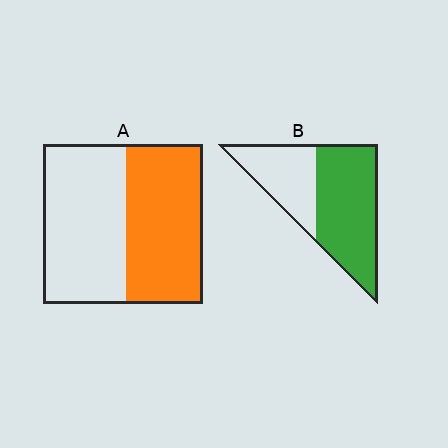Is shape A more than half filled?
Roughly half.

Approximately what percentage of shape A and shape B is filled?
A is approximately 50% and B is approximately 60%.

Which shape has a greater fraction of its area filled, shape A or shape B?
Shape B.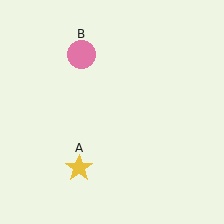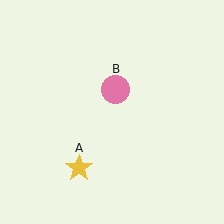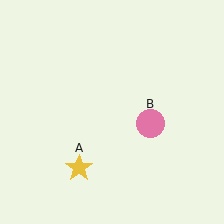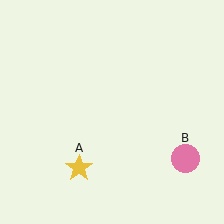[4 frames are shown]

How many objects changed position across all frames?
1 object changed position: pink circle (object B).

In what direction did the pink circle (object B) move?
The pink circle (object B) moved down and to the right.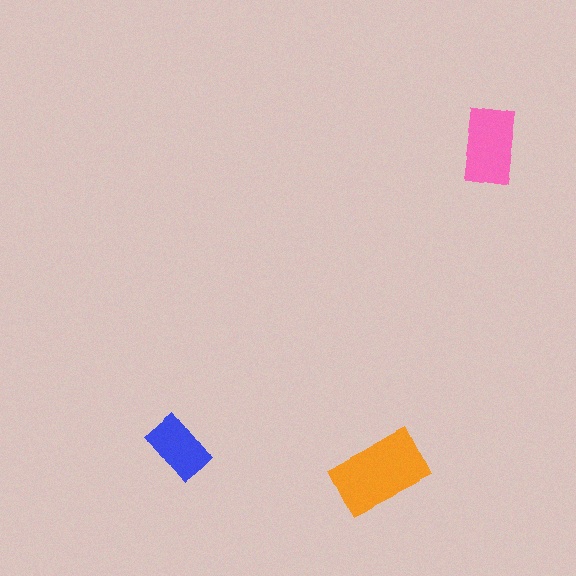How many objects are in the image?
There are 3 objects in the image.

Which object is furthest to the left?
The blue rectangle is leftmost.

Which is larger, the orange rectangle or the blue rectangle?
The orange one.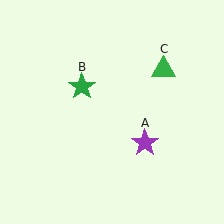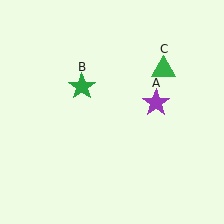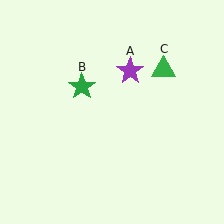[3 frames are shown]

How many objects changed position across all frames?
1 object changed position: purple star (object A).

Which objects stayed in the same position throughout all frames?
Green star (object B) and green triangle (object C) remained stationary.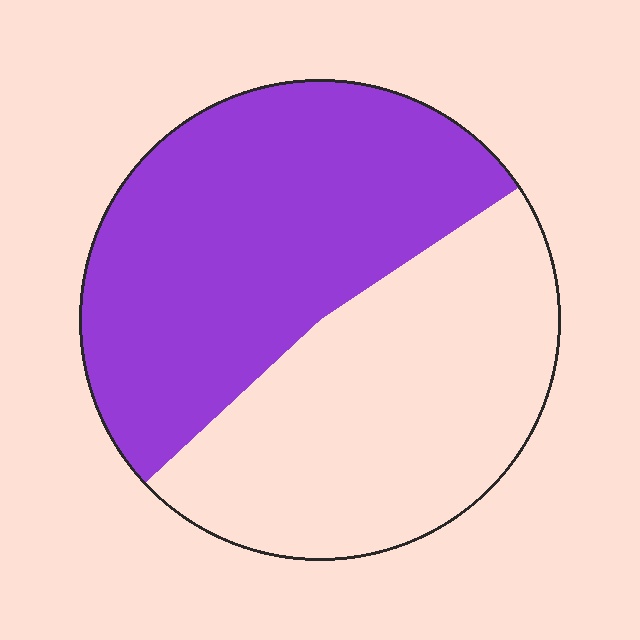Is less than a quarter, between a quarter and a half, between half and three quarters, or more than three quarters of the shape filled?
Between half and three quarters.